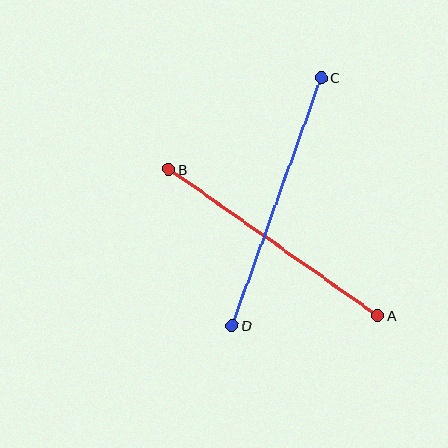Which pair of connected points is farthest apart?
Points C and D are farthest apart.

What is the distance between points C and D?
The distance is approximately 263 pixels.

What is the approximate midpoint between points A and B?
The midpoint is at approximately (273, 243) pixels.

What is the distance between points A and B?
The distance is approximately 254 pixels.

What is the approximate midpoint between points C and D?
The midpoint is at approximately (277, 202) pixels.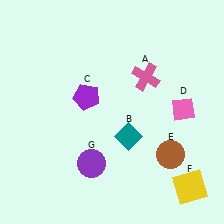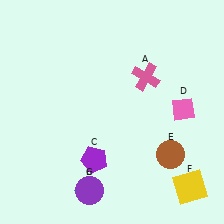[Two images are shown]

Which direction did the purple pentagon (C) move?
The purple pentagon (C) moved down.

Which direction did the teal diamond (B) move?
The teal diamond (B) moved down.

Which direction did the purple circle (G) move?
The purple circle (G) moved down.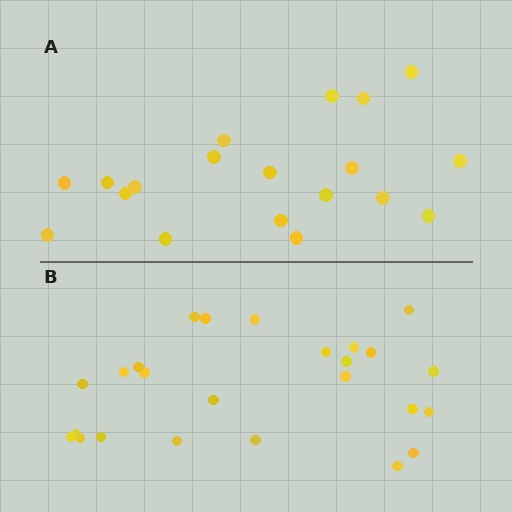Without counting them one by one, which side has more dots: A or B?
Region B (the bottom region) has more dots.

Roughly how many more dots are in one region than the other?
Region B has about 6 more dots than region A.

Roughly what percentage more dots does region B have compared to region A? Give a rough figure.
About 30% more.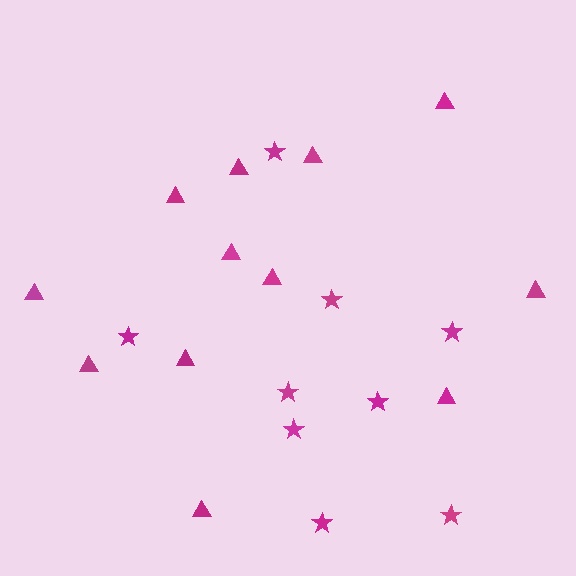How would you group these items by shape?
There are 2 groups: one group of triangles (12) and one group of stars (9).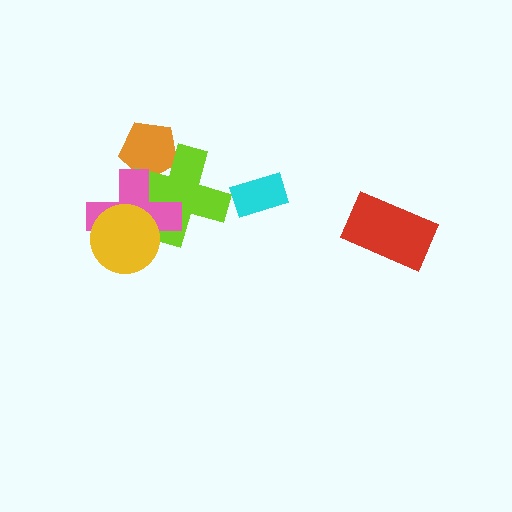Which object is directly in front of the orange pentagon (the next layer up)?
The lime cross is directly in front of the orange pentagon.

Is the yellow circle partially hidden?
No, no other shape covers it.